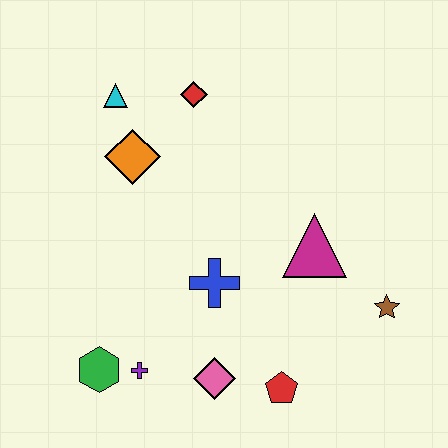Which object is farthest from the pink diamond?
The cyan triangle is farthest from the pink diamond.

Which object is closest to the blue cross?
The pink diamond is closest to the blue cross.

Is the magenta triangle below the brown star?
No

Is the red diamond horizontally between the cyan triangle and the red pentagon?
Yes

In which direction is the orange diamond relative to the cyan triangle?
The orange diamond is below the cyan triangle.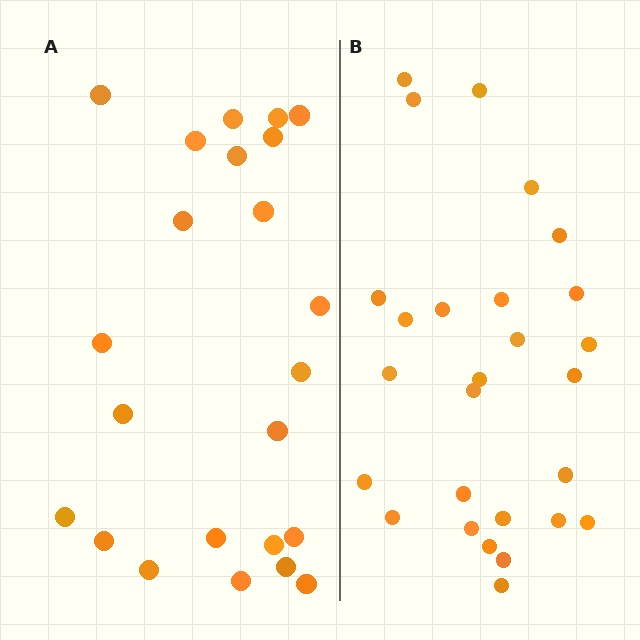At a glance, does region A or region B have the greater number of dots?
Region B (the right region) has more dots.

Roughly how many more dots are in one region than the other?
Region B has about 4 more dots than region A.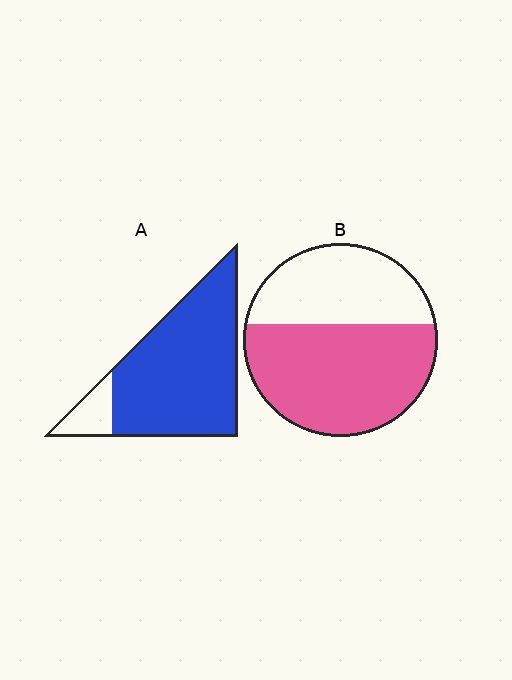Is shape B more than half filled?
Yes.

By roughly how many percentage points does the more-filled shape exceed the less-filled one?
By roughly 25 percentage points (A over B).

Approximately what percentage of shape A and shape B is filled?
A is approximately 90% and B is approximately 60%.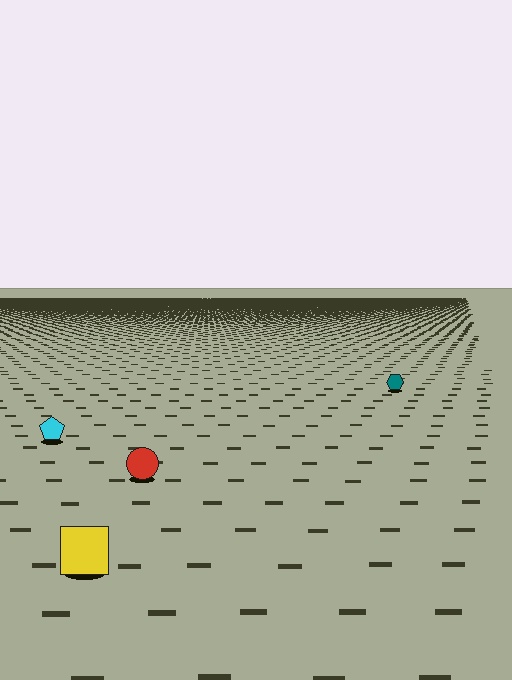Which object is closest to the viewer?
The yellow square is closest. The texture marks near it are larger and more spread out.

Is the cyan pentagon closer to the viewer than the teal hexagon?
Yes. The cyan pentagon is closer — you can tell from the texture gradient: the ground texture is coarser near it.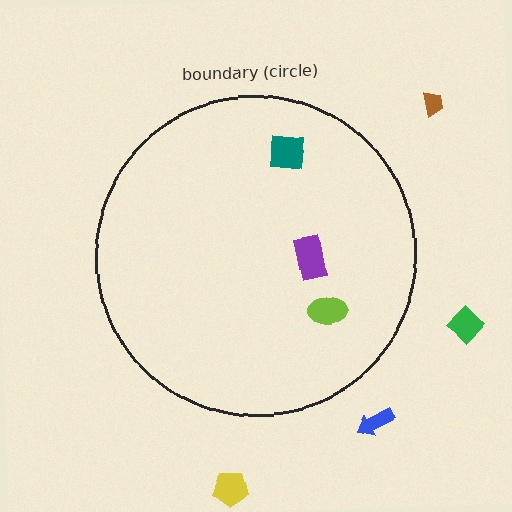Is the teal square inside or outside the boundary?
Inside.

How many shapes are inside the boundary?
3 inside, 4 outside.